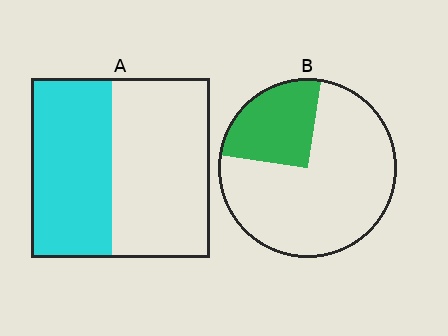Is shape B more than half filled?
No.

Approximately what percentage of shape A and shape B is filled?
A is approximately 45% and B is approximately 25%.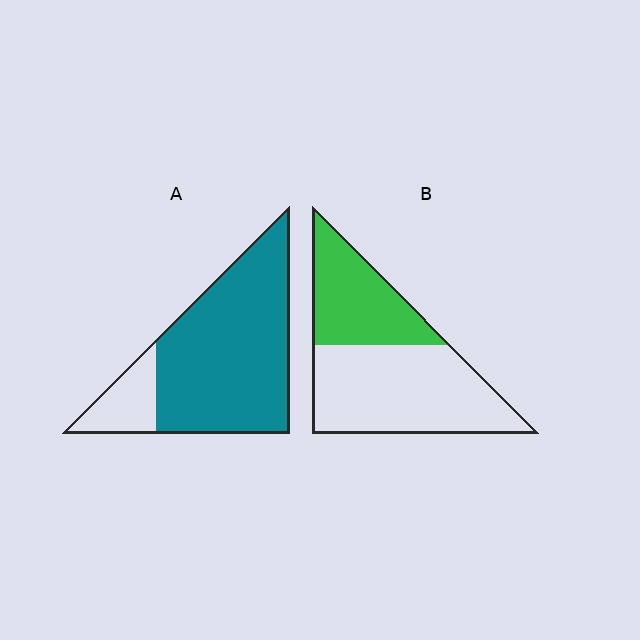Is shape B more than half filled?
No.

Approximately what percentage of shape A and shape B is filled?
A is approximately 85% and B is approximately 35%.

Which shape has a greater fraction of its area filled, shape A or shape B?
Shape A.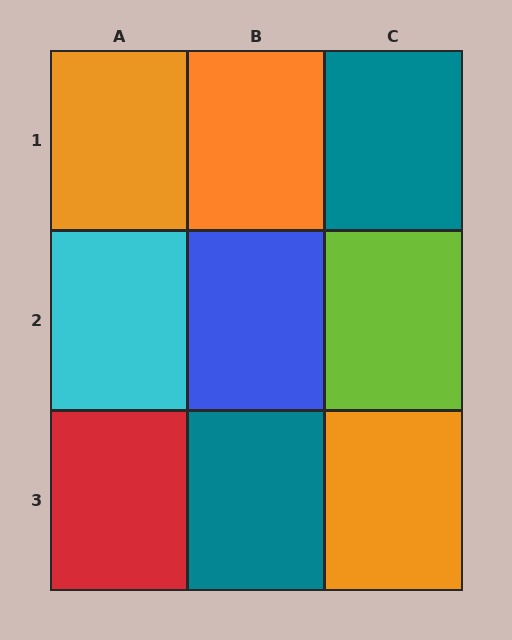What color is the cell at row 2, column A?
Cyan.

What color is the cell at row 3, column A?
Red.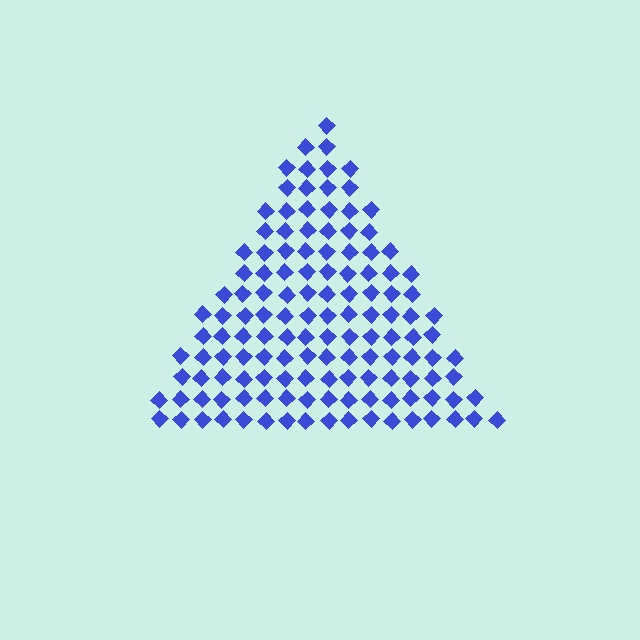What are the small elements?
The small elements are diamonds.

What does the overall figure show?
The overall figure shows a triangle.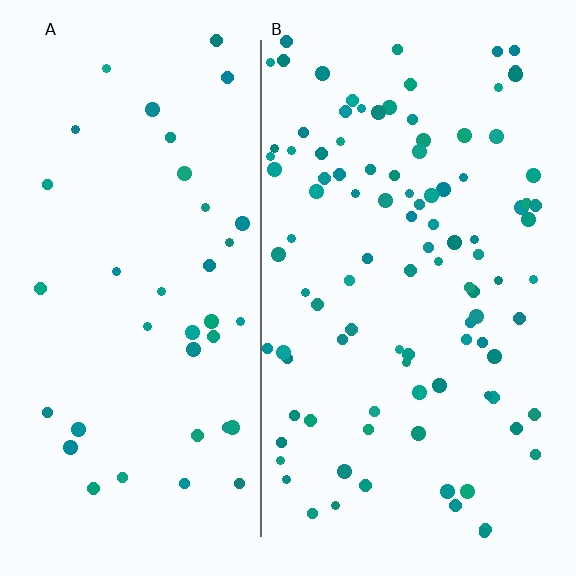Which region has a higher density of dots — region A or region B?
B (the right).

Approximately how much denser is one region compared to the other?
Approximately 2.6× — region B over region A.